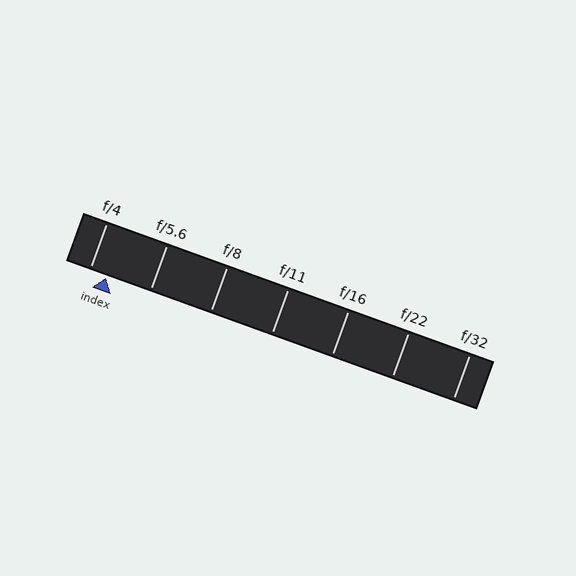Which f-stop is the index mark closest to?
The index mark is closest to f/4.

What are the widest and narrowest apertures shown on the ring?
The widest aperture shown is f/4 and the narrowest is f/32.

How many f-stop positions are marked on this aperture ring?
There are 7 f-stop positions marked.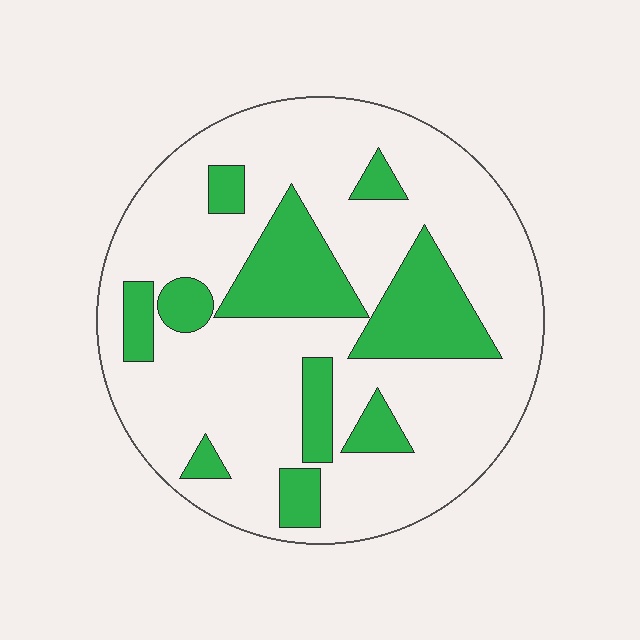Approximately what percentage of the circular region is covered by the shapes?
Approximately 25%.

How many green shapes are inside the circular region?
10.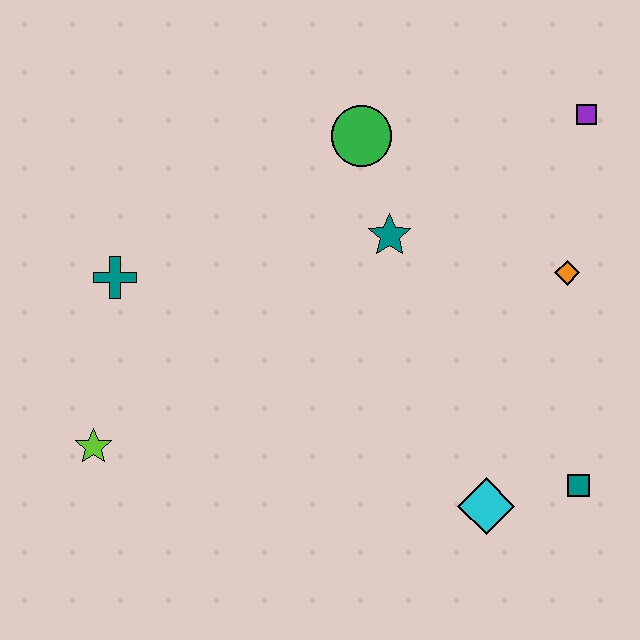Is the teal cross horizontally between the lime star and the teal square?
Yes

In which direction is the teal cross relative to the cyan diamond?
The teal cross is to the left of the cyan diamond.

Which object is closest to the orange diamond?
The purple square is closest to the orange diamond.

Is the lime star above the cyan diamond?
Yes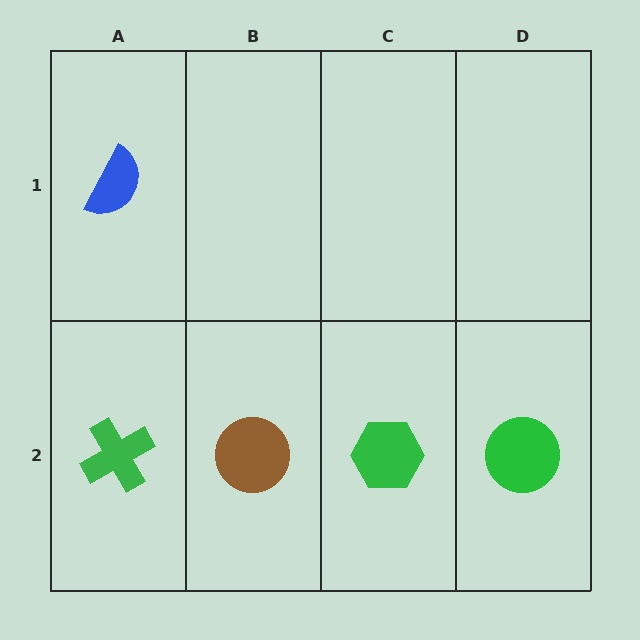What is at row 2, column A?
A green cross.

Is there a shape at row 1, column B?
No, that cell is empty.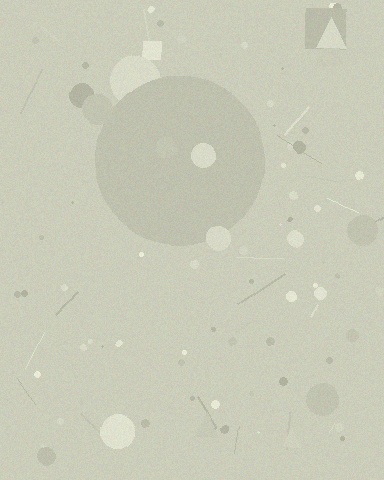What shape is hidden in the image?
A circle is hidden in the image.